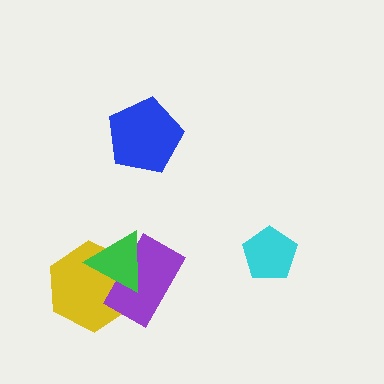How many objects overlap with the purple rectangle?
2 objects overlap with the purple rectangle.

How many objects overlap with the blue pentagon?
0 objects overlap with the blue pentagon.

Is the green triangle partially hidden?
No, no other shape covers it.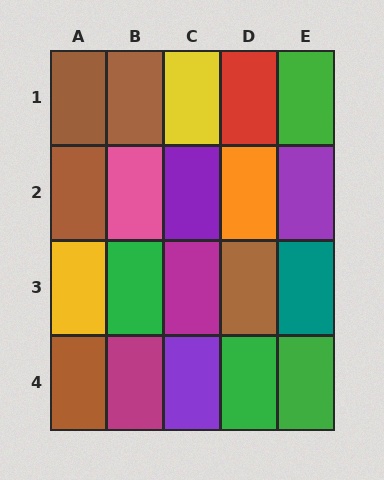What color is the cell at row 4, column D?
Green.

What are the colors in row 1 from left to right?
Brown, brown, yellow, red, green.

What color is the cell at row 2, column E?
Purple.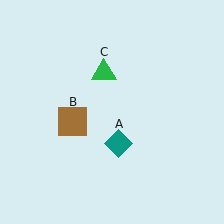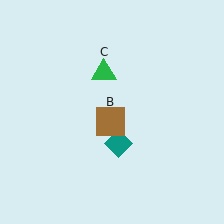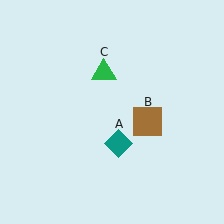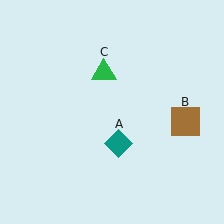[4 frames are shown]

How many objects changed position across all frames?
1 object changed position: brown square (object B).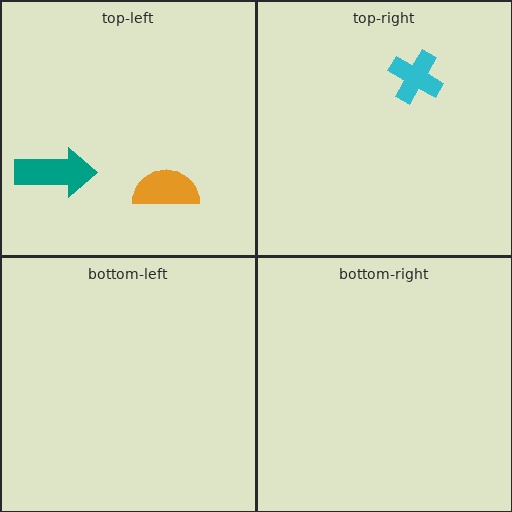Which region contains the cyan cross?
The top-right region.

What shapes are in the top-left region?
The orange semicircle, the teal arrow.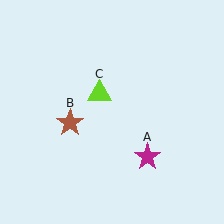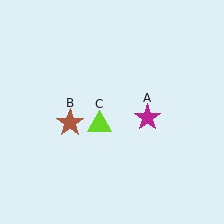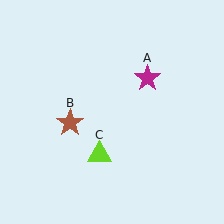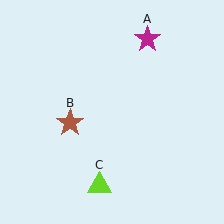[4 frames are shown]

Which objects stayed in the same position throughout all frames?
Brown star (object B) remained stationary.